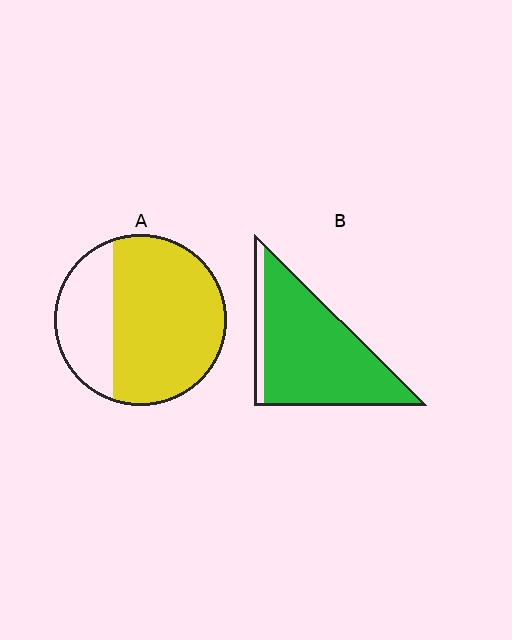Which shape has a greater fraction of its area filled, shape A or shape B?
Shape B.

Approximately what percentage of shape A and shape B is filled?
A is approximately 70% and B is approximately 90%.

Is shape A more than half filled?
Yes.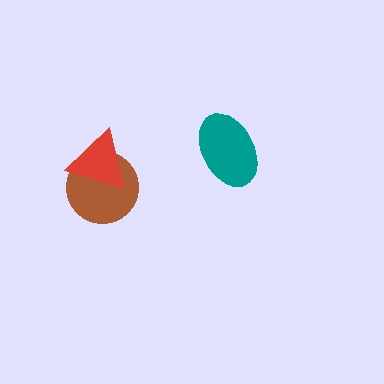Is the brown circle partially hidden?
Yes, it is partially covered by another shape.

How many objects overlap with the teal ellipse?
0 objects overlap with the teal ellipse.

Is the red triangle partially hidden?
No, no other shape covers it.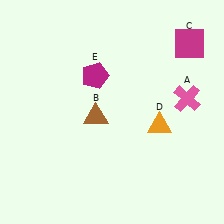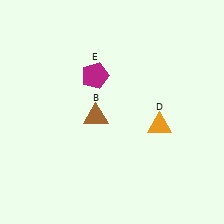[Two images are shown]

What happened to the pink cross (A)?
The pink cross (A) was removed in Image 2. It was in the top-right area of Image 1.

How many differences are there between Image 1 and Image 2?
There are 2 differences between the two images.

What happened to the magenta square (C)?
The magenta square (C) was removed in Image 2. It was in the top-right area of Image 1.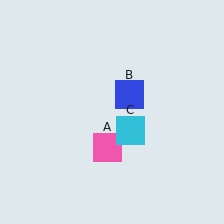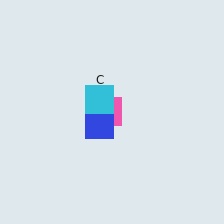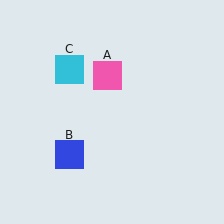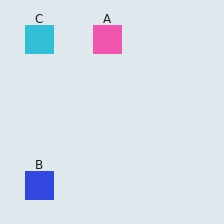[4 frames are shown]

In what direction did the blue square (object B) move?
The blue square (object B) moved down and to the left.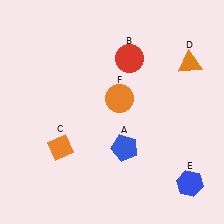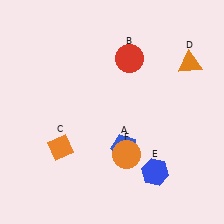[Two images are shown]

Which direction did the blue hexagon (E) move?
The blue hexagon (E) moved left.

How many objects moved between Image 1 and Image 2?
2 objects moved between the two images.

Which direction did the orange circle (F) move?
The orange circle (F) moved down.